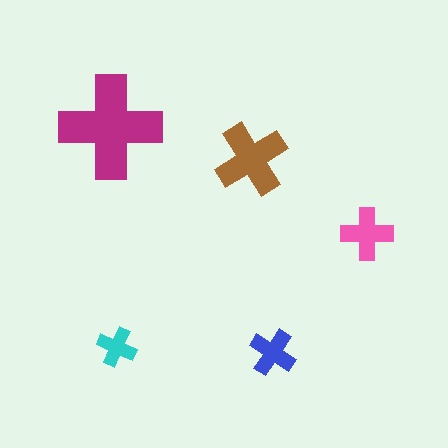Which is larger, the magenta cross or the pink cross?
The magenta one.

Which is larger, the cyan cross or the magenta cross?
The magenta one.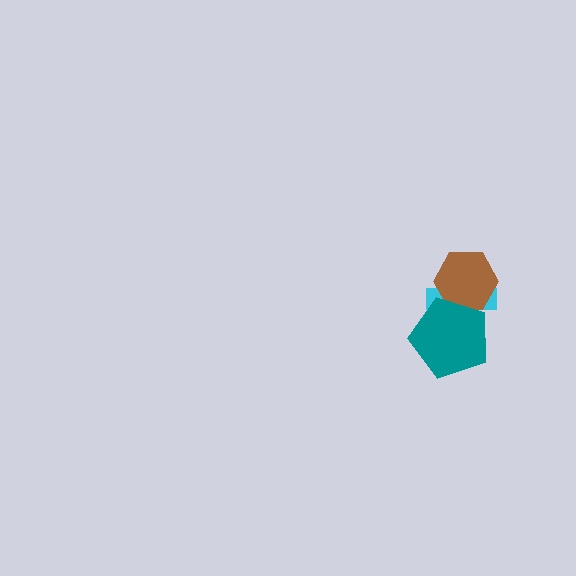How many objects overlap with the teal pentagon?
2 objects overlap with the teal pentagon.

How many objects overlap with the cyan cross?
2 objects overlap with the cyan cross.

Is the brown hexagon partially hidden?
Yes, it is partially covered by another shape.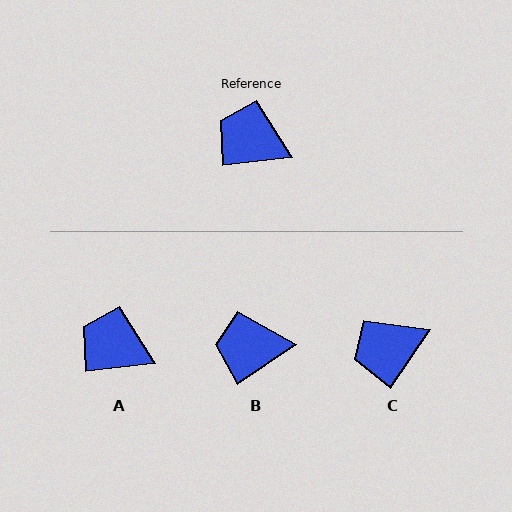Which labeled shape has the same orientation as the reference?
A.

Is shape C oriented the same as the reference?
No, it is off by about 49 degrees.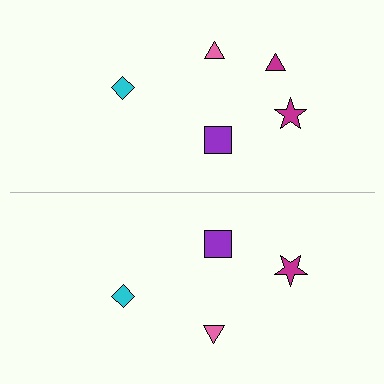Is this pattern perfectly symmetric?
No, the pattern is not perfectly symmetric. A magenta triangle is missing from the bottom side.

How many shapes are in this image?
There are 9 shapes in this image.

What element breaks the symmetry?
A magenta triangle is missing from the bottom side.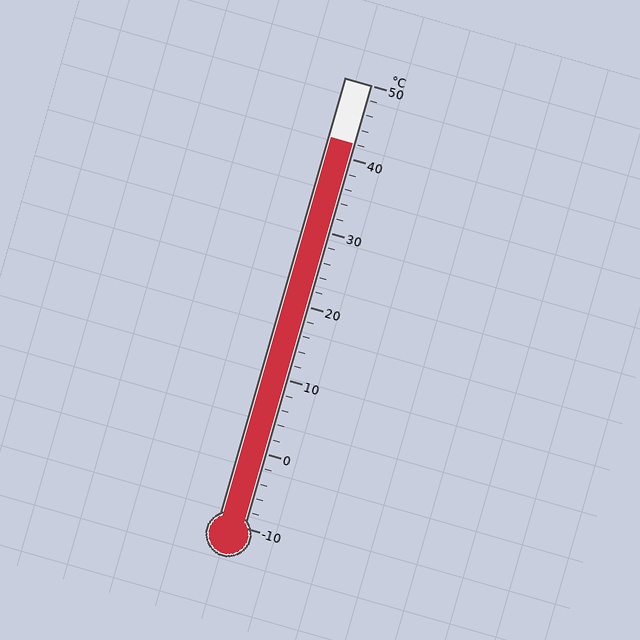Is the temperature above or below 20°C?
The temperature is above 20°C.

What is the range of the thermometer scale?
The thermometer scale ranges from -10°C to 50°C.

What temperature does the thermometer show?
The thermometer shows approximately 42°C.